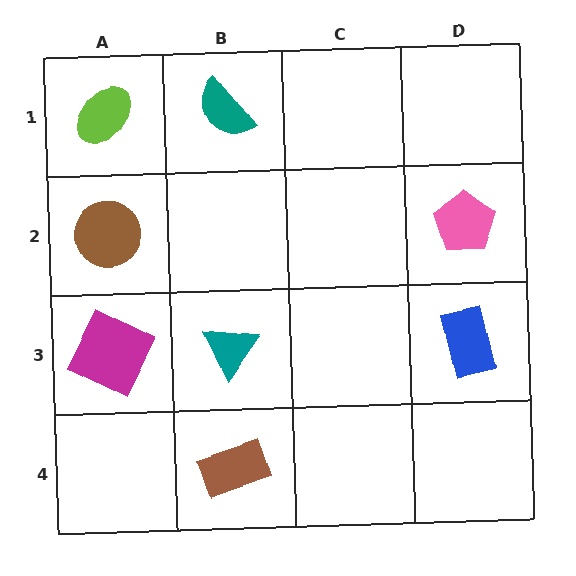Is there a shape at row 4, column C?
No, that cell is empty.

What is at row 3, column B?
A teal triangle.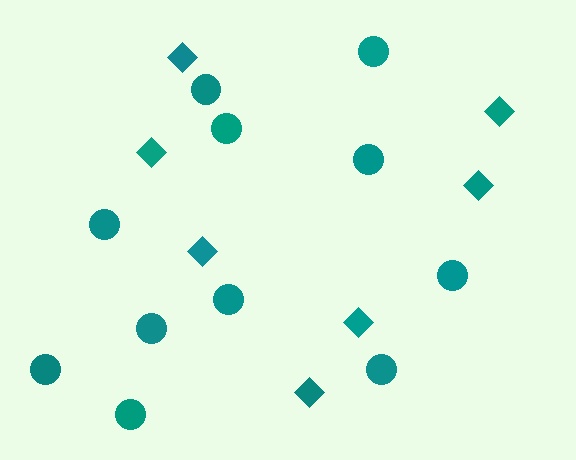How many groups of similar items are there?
There are 2 groups: one group of circles (11) and one group of diamonds (7).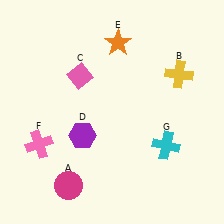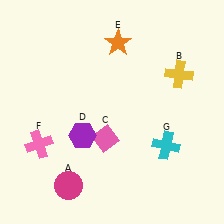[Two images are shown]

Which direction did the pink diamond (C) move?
The pink diamond (C) moved down.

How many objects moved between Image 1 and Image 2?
1 object moved between the two images.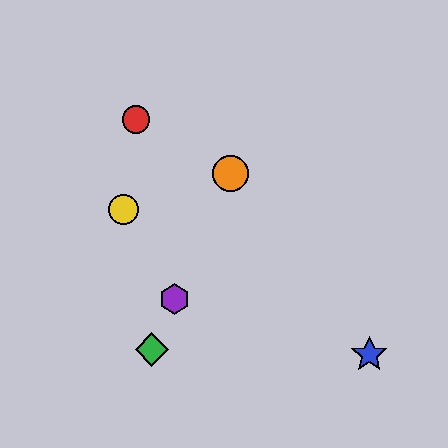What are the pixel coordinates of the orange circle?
The orange circle is at (231, 174).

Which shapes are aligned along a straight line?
The green diamond, the purple hexagon, the orange circle are aligned along a straight line.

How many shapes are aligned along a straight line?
3 shapes (the green diamond, the purple hexagon, the orange circle) are aligned along a straight line.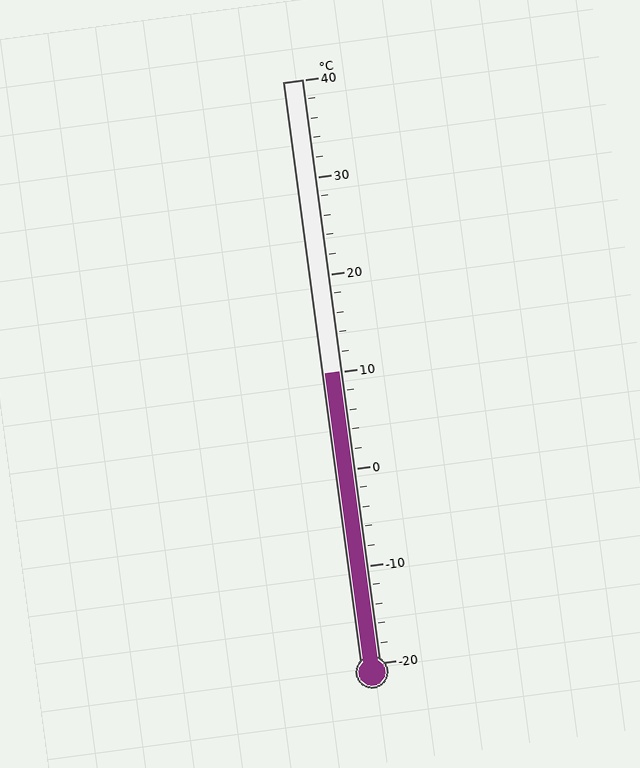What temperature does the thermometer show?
The thermometer shows approximately 10°C.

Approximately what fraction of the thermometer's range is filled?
The thermometer is filled to approximately 50% of its range.